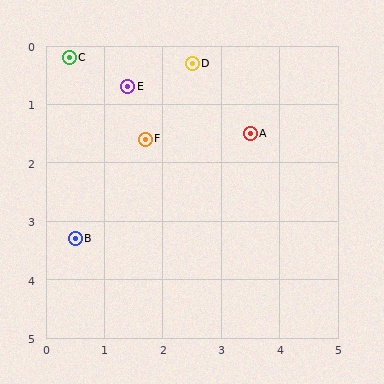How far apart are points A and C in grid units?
Points A and C are about 3.4 grid units apart.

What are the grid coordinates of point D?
Point D is at approximately (2.5, 0.3).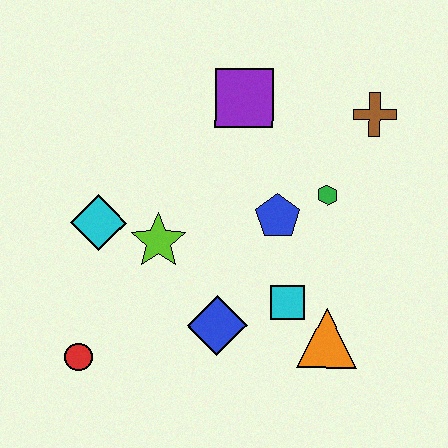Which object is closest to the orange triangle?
The cyan square is closest to the orange triangle.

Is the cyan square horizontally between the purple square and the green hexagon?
Yes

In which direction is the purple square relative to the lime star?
The purple square is above the lime star.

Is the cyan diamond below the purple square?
Yes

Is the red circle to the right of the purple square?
No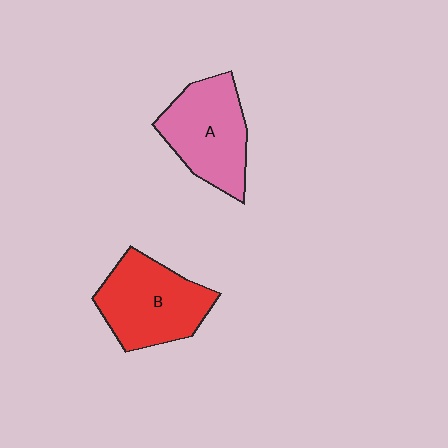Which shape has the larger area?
Shape B (red).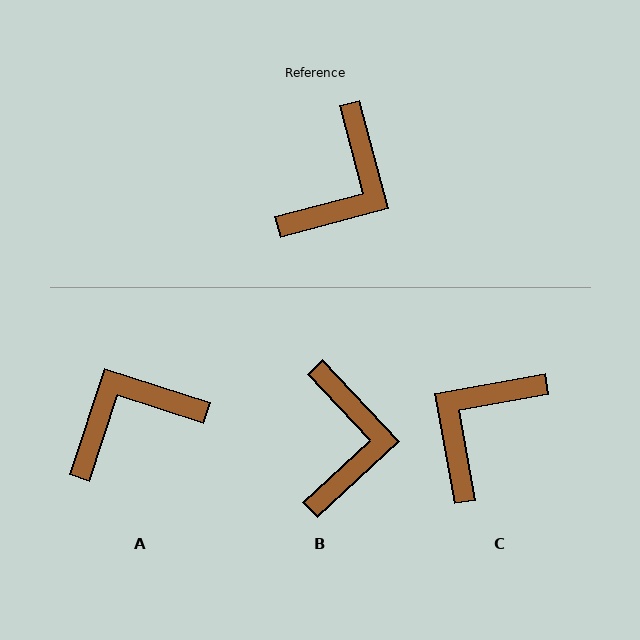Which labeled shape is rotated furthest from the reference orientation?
C, about 175 degrees away.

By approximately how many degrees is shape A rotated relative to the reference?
Approximately 147 degrees counter-clockwise.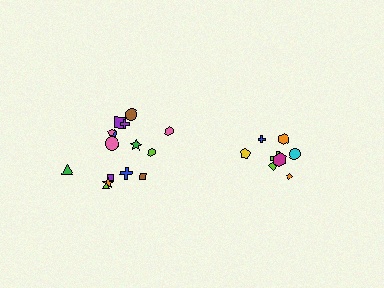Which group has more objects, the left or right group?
The left group.